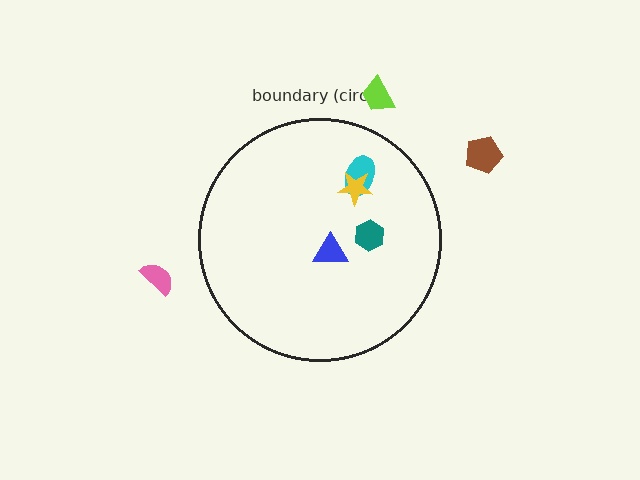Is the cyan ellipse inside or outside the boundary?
Inside.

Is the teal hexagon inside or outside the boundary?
Inside.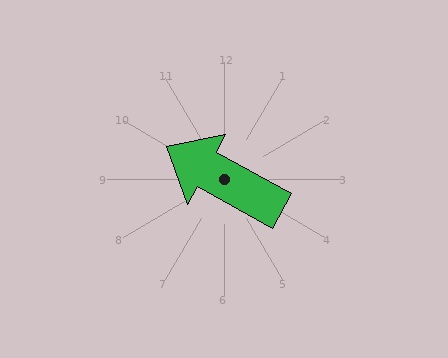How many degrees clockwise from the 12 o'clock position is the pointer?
Approximately 299 degrees.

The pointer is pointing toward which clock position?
Roughly 10 o'clock.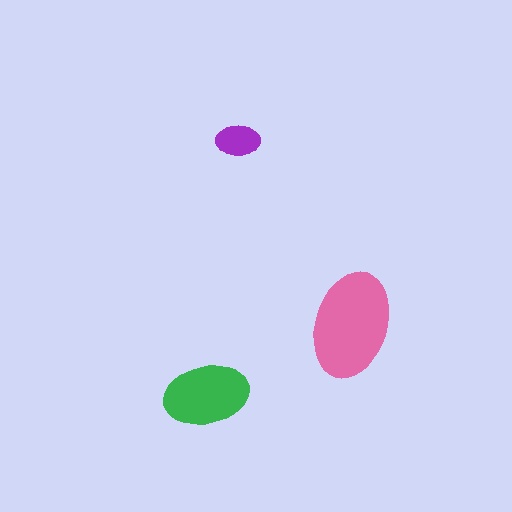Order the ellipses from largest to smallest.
the pink one, the green one, the purple one.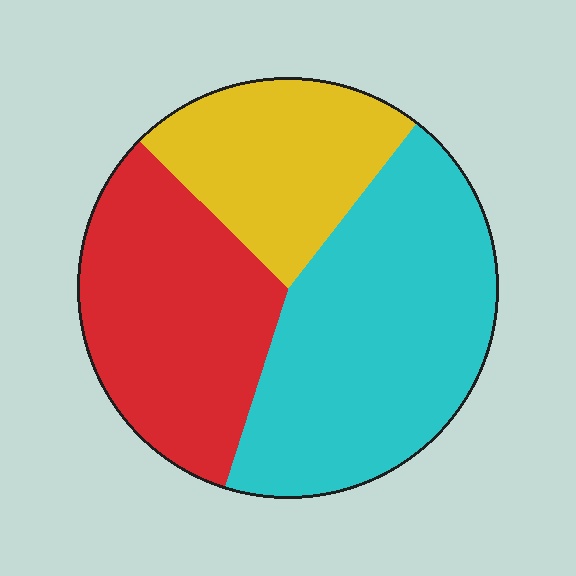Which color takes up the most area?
Cyan, at roughly 45%.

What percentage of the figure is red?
Red covers about 35% of the figure.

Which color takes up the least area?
Yellow, at roughly 25%.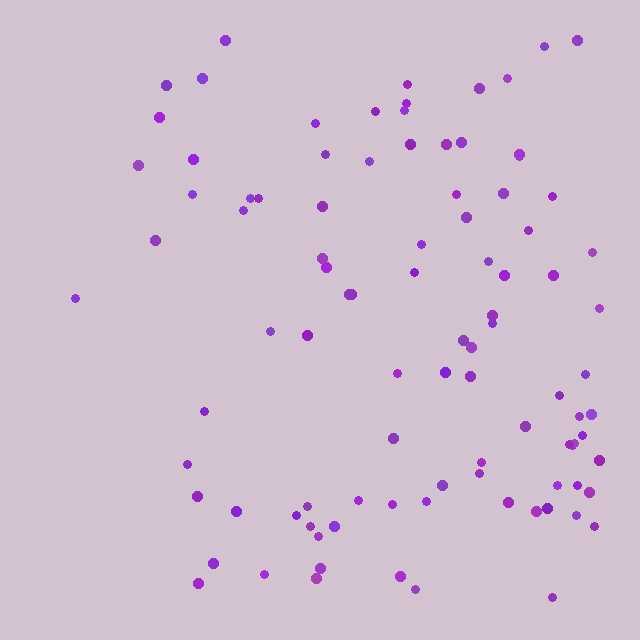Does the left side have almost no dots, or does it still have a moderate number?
Still a moderate number, just noticeably fewer than the right.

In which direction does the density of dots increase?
From left to right, with the right side densest.